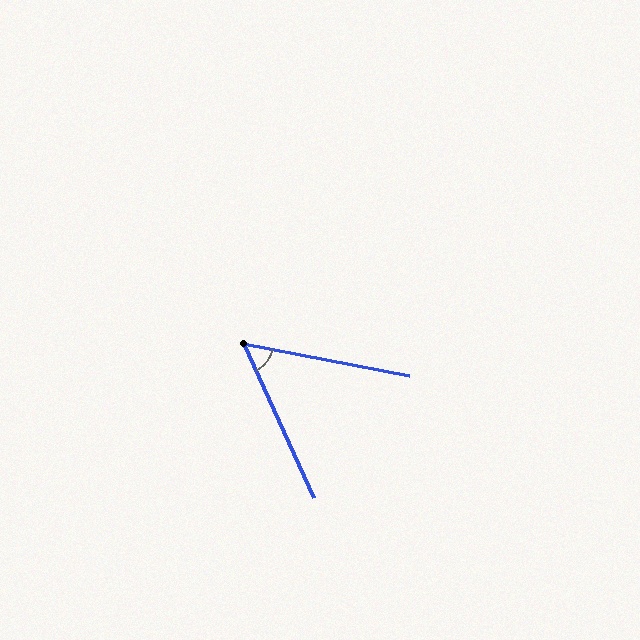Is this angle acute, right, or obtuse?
It is acute.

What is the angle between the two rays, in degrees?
Approximately 54 degrees.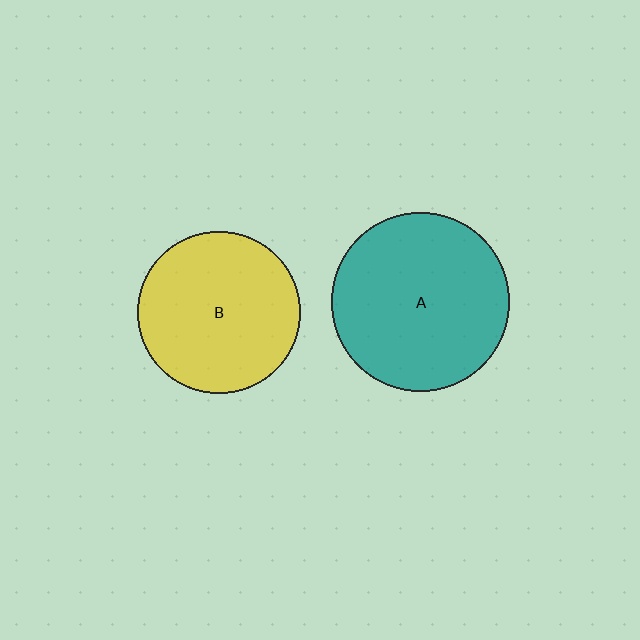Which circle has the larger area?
Circle A (teal).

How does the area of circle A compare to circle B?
Approximately 1.2 times.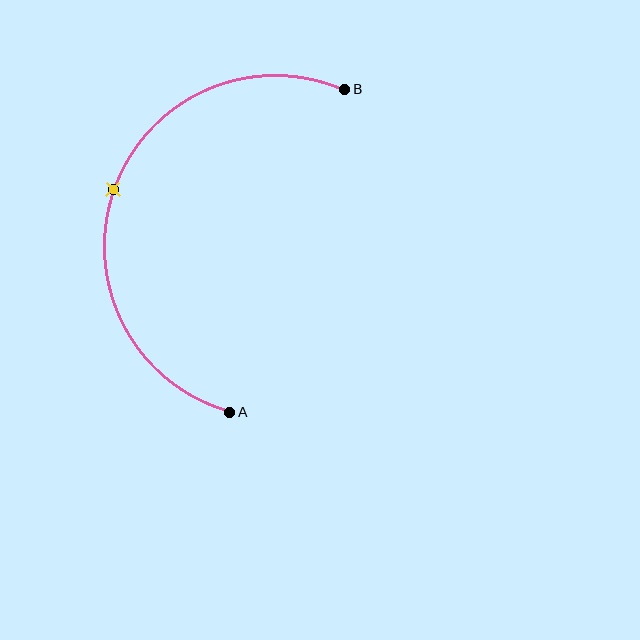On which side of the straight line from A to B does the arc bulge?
The arc bulges to the left of the straight line connecting A and B.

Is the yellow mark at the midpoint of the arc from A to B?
Yes. The yellow mark lies on the arc at equal arc-length from both A and B — it is the arc midpoint.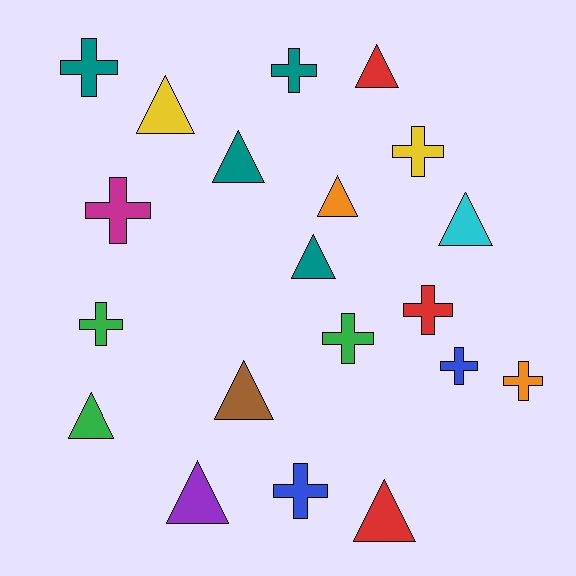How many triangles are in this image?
There are 10 triangles.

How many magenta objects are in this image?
There is 1 magenta object.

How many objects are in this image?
There are 20 objects.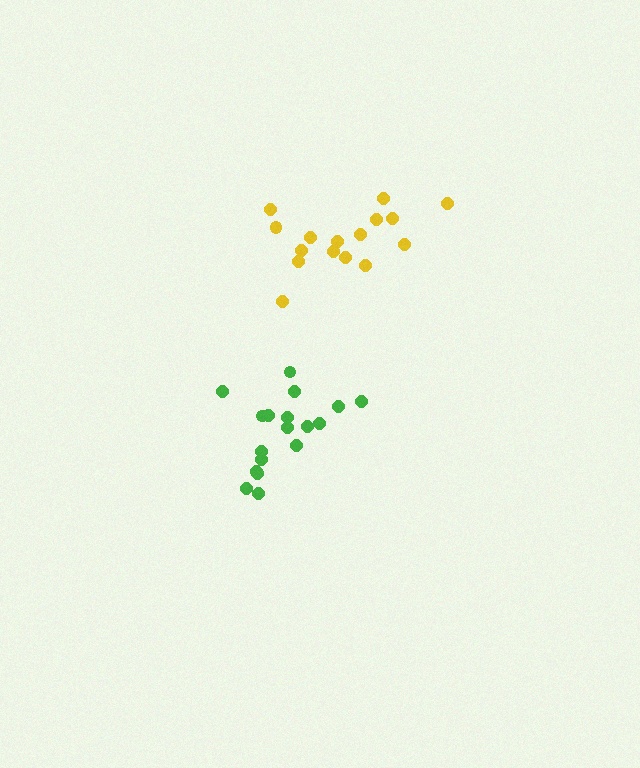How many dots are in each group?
Group 1: 18 dots, Group 2: 16 dots (34 total).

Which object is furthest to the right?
The yellow cluster is rightmost.